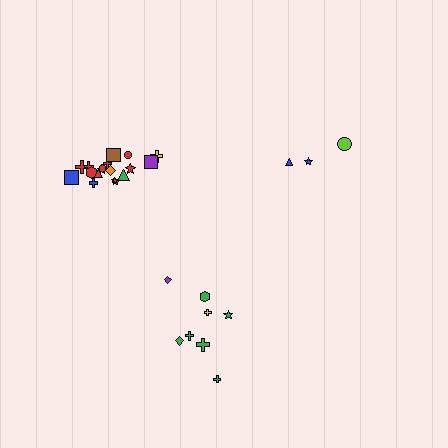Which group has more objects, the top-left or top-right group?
The top-left group.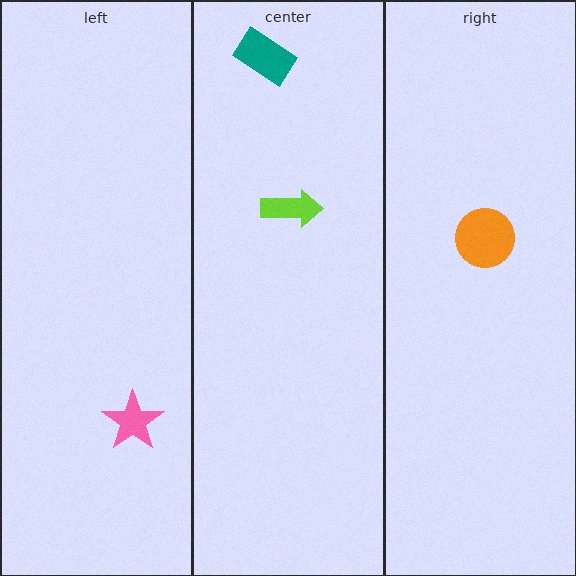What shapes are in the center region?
The lime arrow, the teal rectangle.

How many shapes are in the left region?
1.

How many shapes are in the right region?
1.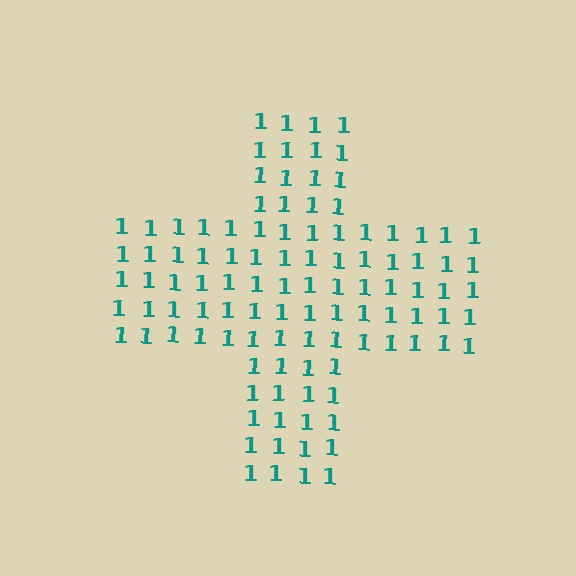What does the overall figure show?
The overall figure shows a cross.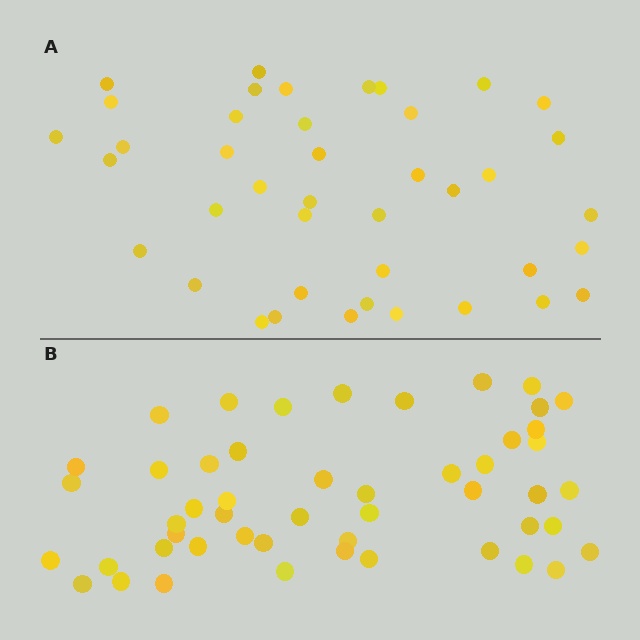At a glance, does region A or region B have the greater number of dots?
Region B (the bottom region) has more dots.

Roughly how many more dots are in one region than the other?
Region B has roughly 8 or so more dots than region A.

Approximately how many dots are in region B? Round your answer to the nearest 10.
About 50 dots.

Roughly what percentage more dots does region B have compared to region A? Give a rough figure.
About 20% more.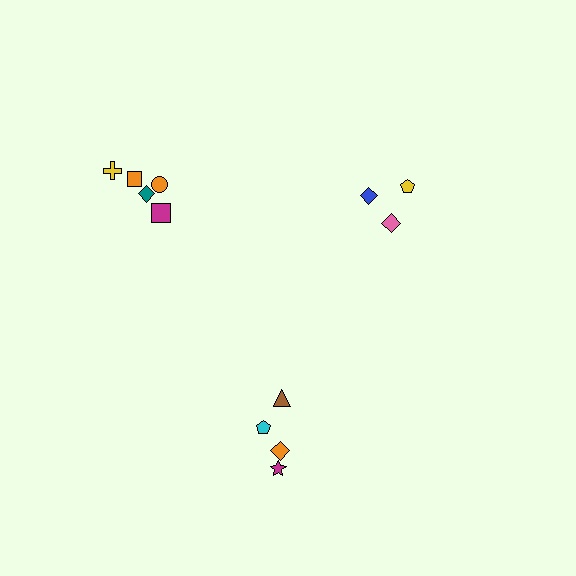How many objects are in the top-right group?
There are 3 objects.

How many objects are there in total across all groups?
There are 12 objects.